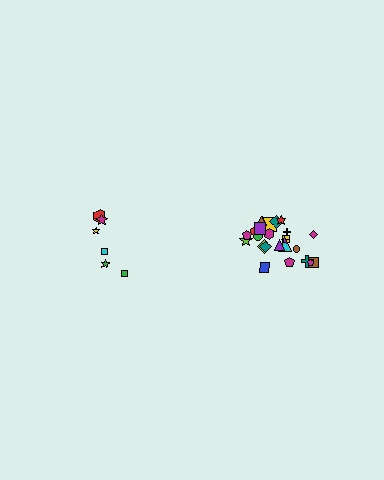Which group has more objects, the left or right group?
The right group.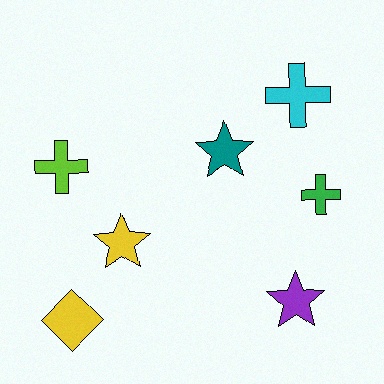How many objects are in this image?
There are 7 objects.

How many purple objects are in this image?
There is 1 purple object.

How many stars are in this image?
There are 3 stars.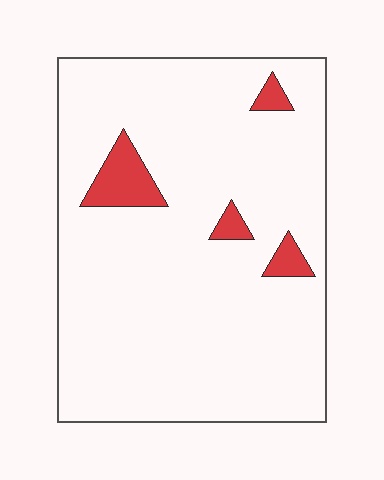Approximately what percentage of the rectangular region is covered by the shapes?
Approximately 5%.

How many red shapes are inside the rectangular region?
4.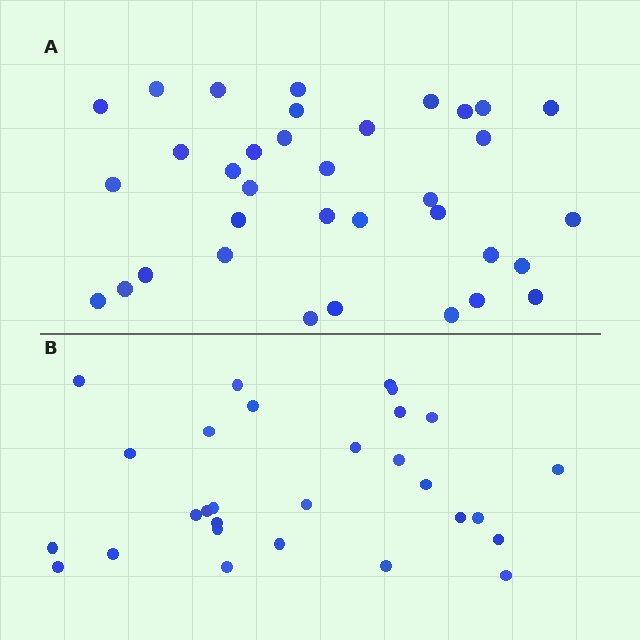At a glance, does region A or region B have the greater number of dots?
Region A (the top region) has more dots.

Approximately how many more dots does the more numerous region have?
Region A has about 6 more dots than region B.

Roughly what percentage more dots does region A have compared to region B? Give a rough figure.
About 20% more.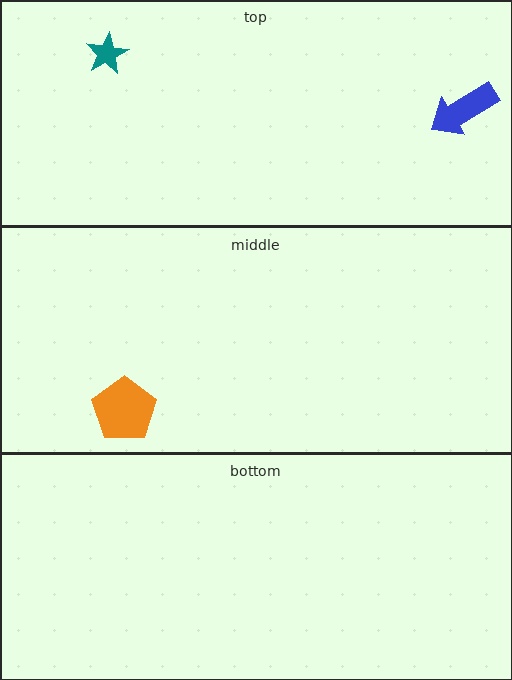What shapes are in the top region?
The blue arrow, the teal star.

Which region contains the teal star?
The top region.